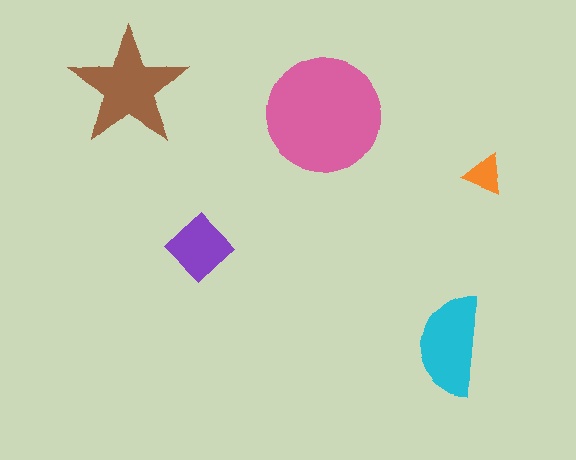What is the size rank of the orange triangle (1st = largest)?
5th.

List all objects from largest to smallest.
The pink circle, the brown star, the cyan semicircle, the purple diamond, the orange triangle.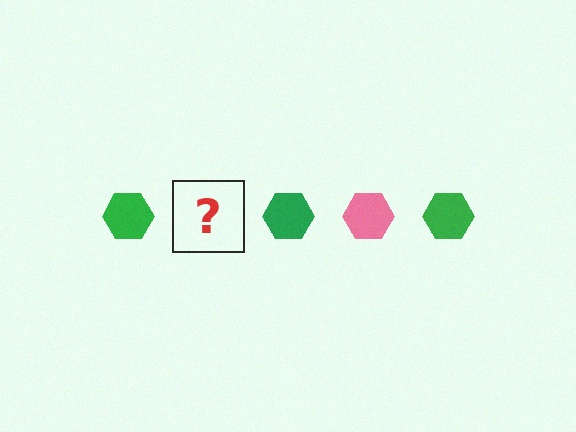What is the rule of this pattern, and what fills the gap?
The rule is that the pattern cycles through green, pink hexagons. The gap should be filled with a pink hexagon.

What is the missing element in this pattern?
The missing element is a pink hexagon.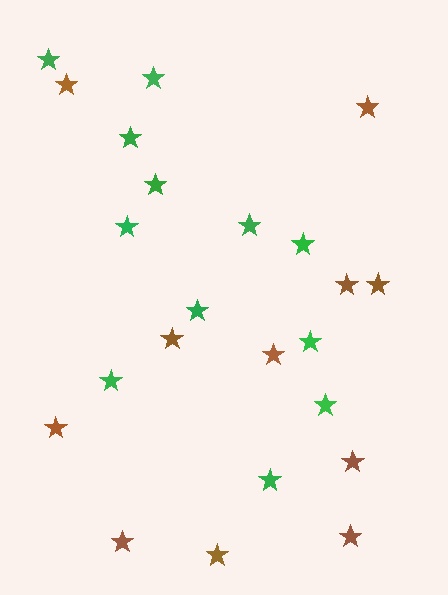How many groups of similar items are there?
There are 2 groups: one group of green stars (12) and one group of brown stars (11).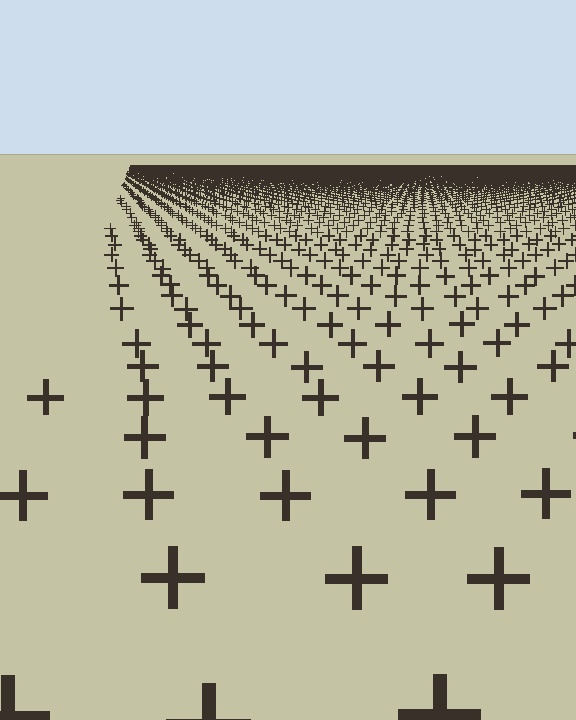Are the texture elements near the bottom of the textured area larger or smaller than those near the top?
Larger. Near the bottom, elements are closer to the viewer and appear at a bigger on-screen size.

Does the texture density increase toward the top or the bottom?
Density increases toward the top.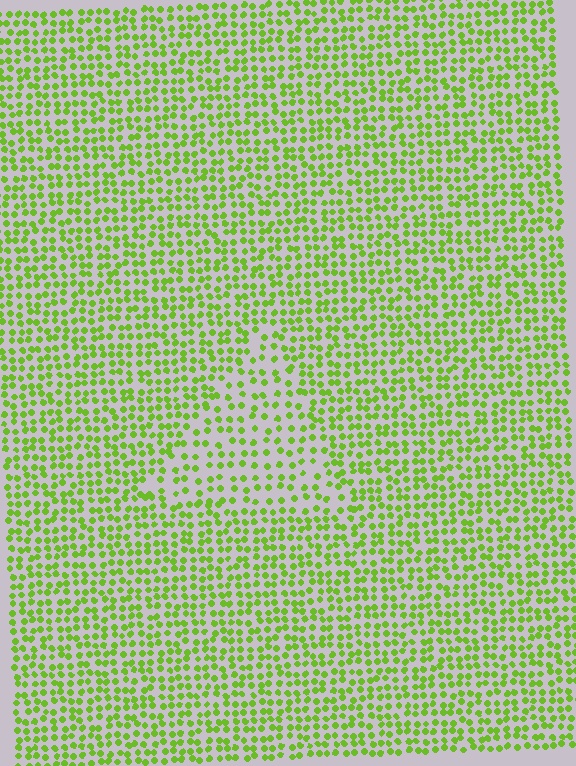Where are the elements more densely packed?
The elements are more densely packed outside the triangle boundary.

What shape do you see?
I see a triangle.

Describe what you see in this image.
The image contains small lime elements arranged at two different densities. A triangle-shaped region is visible where the elements are less densely packed than the surrounding area.